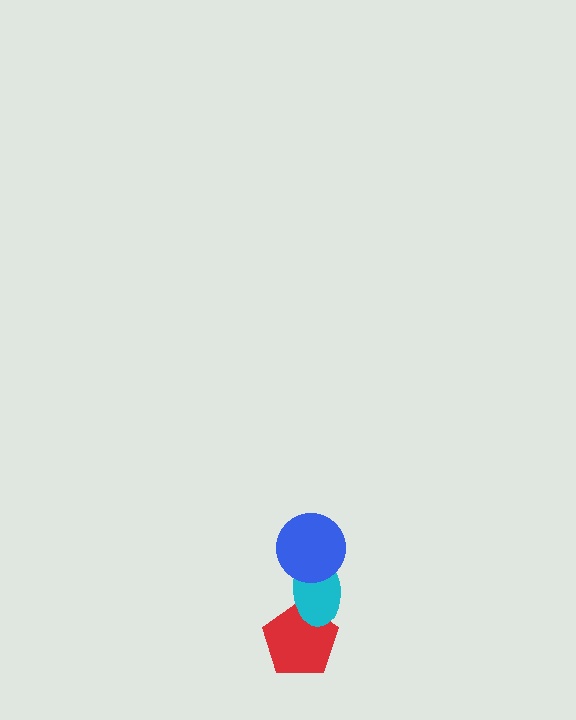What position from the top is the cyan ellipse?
The cyan ellipse is 2nd from the top.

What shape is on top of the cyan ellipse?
The blue circle is on top of the cyan ellipse.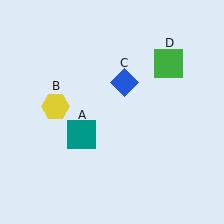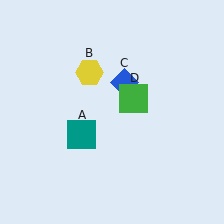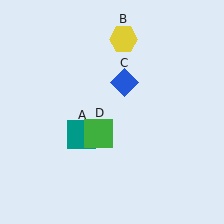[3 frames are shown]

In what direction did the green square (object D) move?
The green square (object D) moved down and to the left.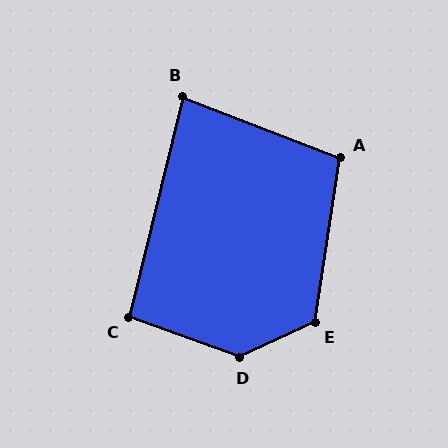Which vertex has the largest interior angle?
D, at approximately 136 degrees.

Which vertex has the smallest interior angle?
B, at approximately 83 degrees.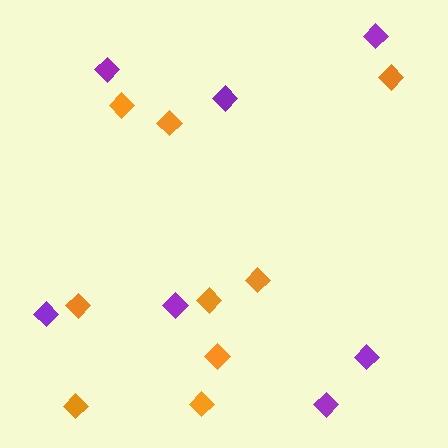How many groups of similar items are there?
There are 2 groups: one group of purple diamonds (7) and one group of orange diamonds (9).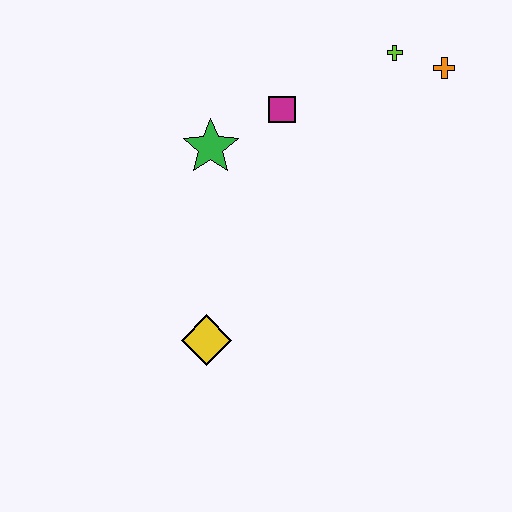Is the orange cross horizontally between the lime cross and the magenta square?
No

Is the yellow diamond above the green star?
No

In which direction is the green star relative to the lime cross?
The green star is to the left of the lime cross.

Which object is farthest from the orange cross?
The yellow diamond is farthest from the orange cross.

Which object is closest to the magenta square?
The green star is closest to the magenta square.